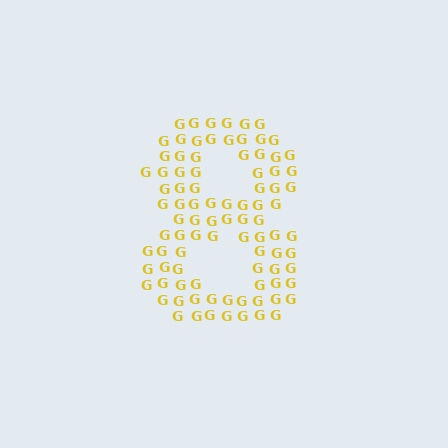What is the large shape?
The large shape is the digit 8.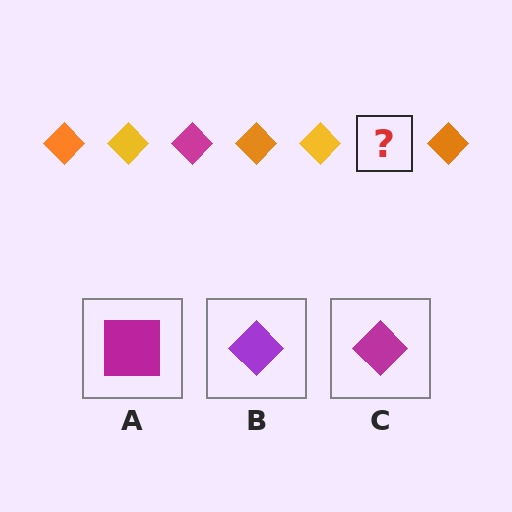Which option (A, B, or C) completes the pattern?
C.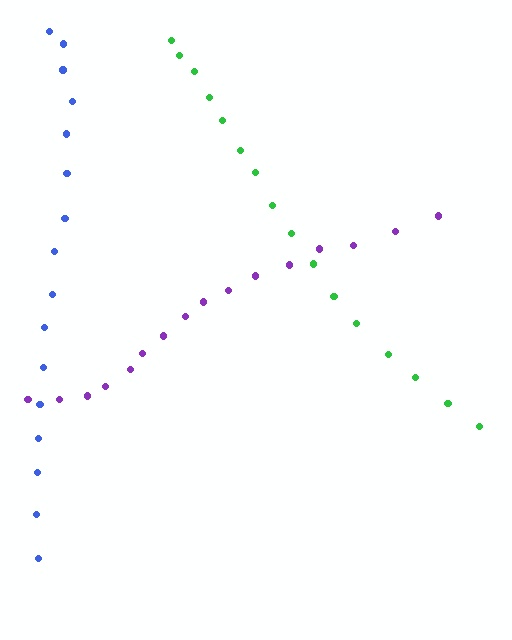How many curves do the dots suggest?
There are 3 distinct paths.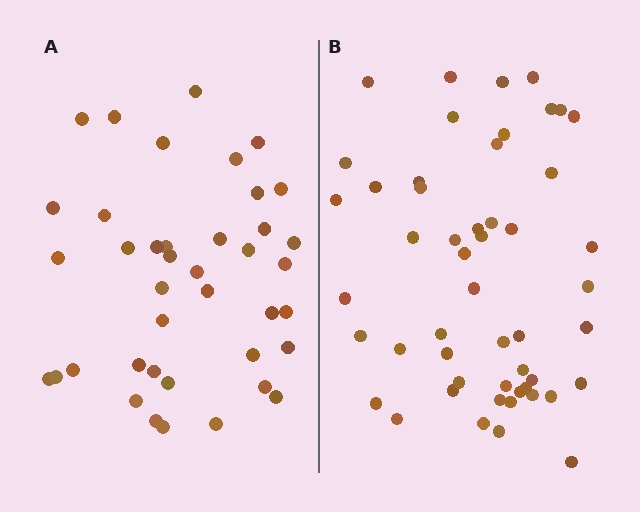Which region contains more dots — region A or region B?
Region B (the right region) has more dots.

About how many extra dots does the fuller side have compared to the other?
Region B has roughly 12 or so more dots than region A.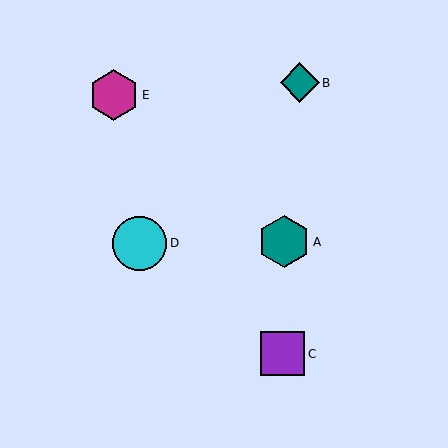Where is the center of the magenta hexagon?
The center of the magenta hexagon is at (114, 95).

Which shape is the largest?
The cyan circle (labeled D) is the largest.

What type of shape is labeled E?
Shape E is a magenta hexagon.